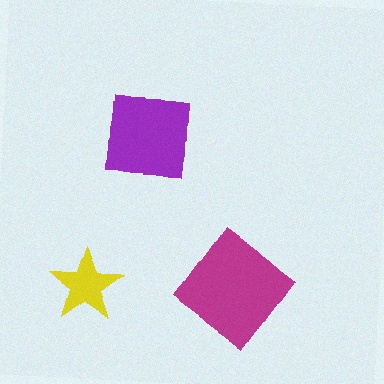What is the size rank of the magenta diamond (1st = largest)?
1st.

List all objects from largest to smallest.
The magenta diamond, the purple square, the yellow star.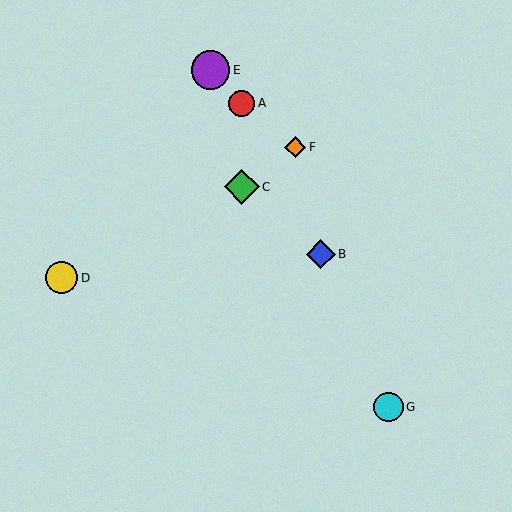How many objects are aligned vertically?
2 objects (A, C) are aligned vertically.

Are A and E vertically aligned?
No, A is at x≈242 and E is at x≈211.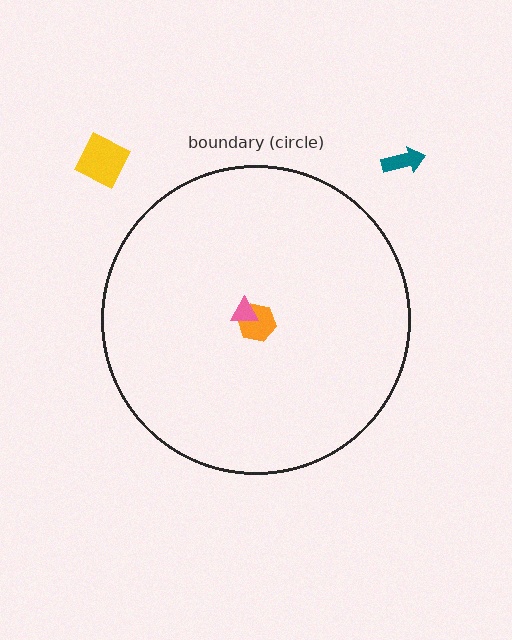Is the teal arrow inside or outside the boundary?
Outside.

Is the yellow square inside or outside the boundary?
Outside.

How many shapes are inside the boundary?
2 inside, 2 outside.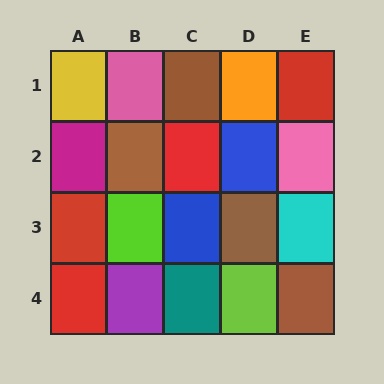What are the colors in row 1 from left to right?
Yellow, pink, brown, orange, red.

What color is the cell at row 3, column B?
Lime.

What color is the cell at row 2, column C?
Red.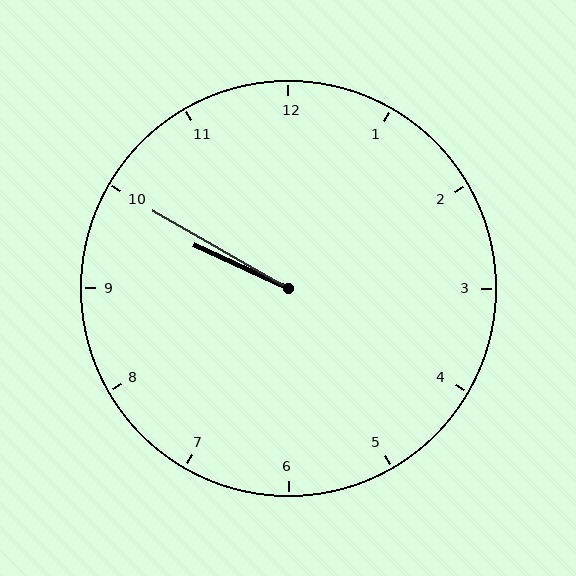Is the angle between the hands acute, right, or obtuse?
It is acute.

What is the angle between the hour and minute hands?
Approximately 5 degrees.